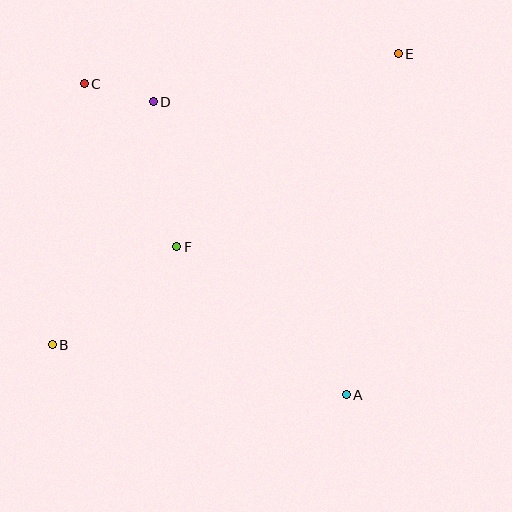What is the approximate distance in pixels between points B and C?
The distance between B and C is approximately 263 pixels.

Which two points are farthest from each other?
Points B and E are farthest from each other.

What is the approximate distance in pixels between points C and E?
The distance between C and E is approximately 316 pixels.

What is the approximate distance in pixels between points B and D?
The distance between B and D is approximately 263 pixels.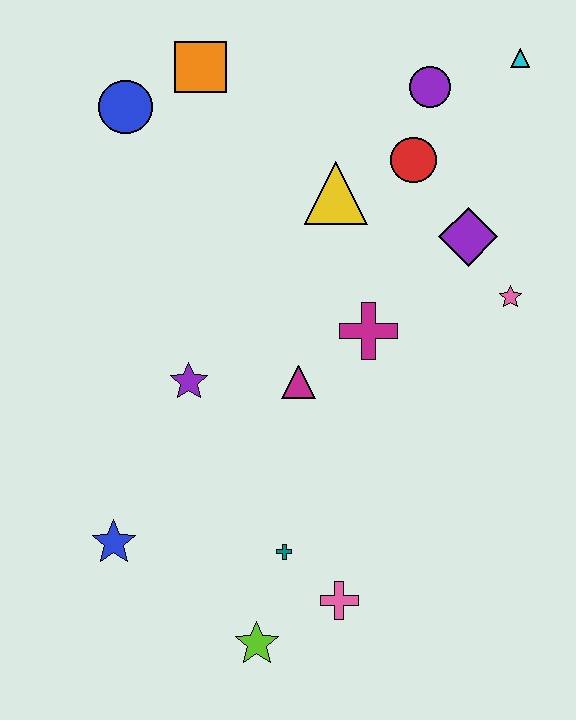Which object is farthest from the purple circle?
The lime star is farthest from the purple circle.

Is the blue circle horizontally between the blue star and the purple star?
Yes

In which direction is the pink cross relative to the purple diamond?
The pink cross is below the purple diamond.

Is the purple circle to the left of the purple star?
No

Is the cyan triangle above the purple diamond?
Yes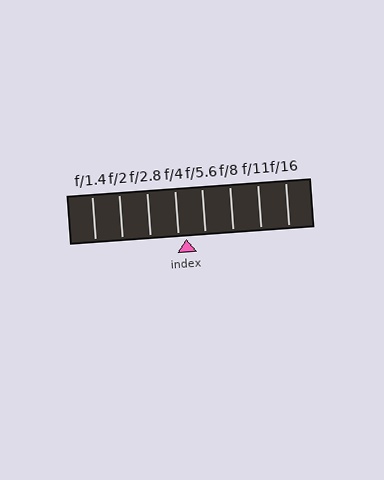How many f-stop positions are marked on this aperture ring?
There are 8 f-stop positions marked.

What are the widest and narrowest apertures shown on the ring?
The widest aperture shown is f/1.4 and the narrowest is f/16.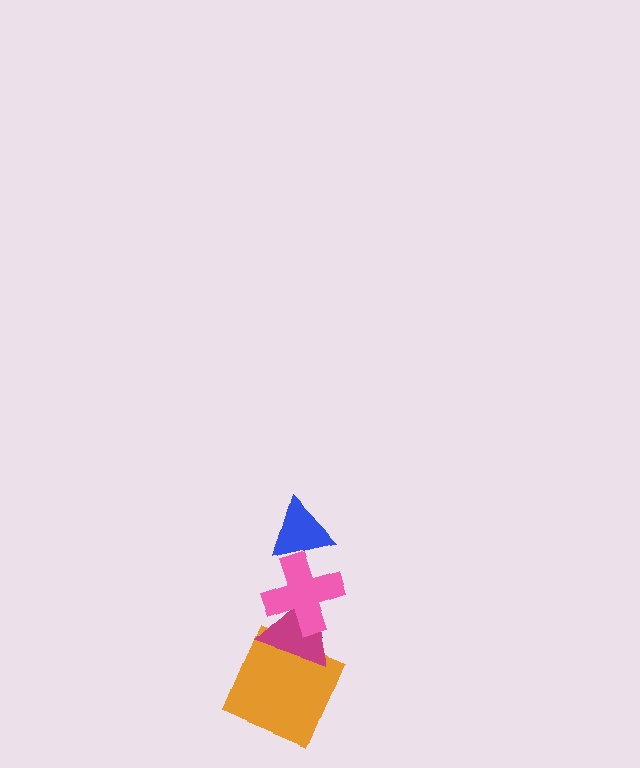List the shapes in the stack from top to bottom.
From top to bottom: the blue triangle, the pink cross, the magenta triangle, the orange square.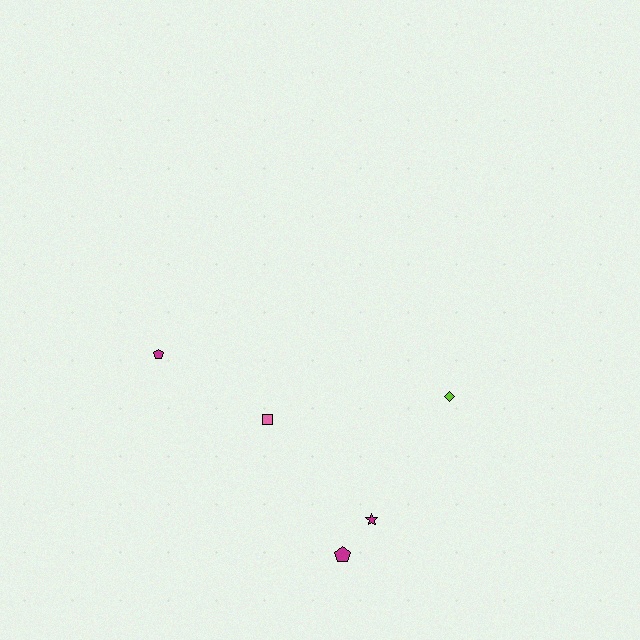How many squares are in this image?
There is 1 square.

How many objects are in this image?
There are 5 objects.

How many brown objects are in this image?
There are no brown objects.